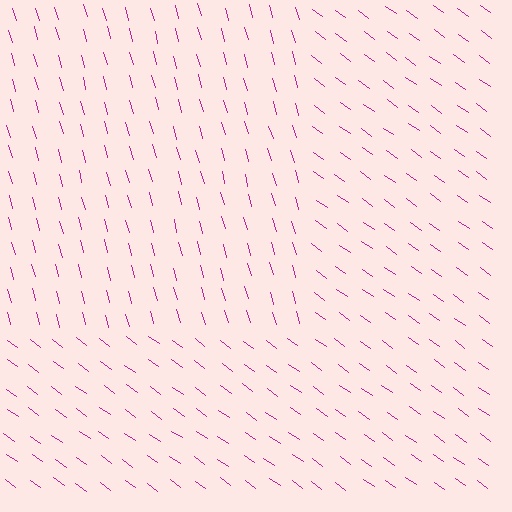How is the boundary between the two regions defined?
The boundary is defined purely by a change in line orientation (approximately 38 degrees difference). All lines are the same color and thickness.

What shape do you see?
I see a rectangle.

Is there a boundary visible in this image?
Yes, there is a texture boundary formed by a change in line orientation.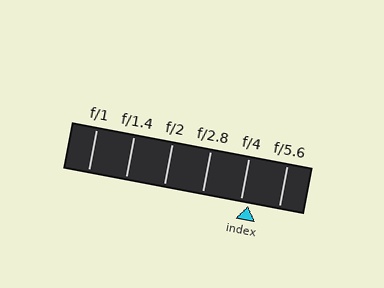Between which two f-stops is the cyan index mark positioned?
The index mark is between f/4 and f/5.6.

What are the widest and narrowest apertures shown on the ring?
The widest aperture shown is f/1 and the narrowest is f/5.6.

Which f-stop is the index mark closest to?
The index mark is closest to f/4.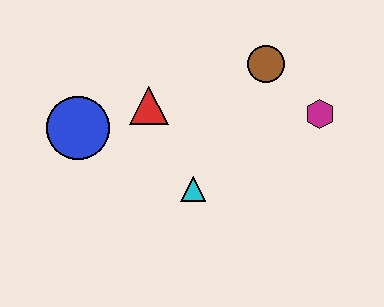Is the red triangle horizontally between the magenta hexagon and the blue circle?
Yes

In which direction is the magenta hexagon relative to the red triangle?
The magenta hexagon is to the right of the red triangle.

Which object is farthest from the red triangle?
The magenta hexagon is farthest from the red triangle.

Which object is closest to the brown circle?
The magenta hexagon is closest to the brown circle.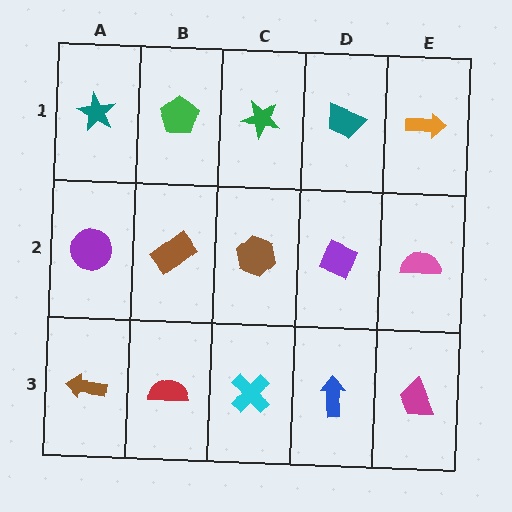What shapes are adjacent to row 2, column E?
An orange arrow (row 1, column E), a magenta trapezoid (row 3, column E), a purple diamond (row 2, column D).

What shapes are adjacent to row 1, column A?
A purple circle (row 2, column A), a green pentagon (row 1, column B).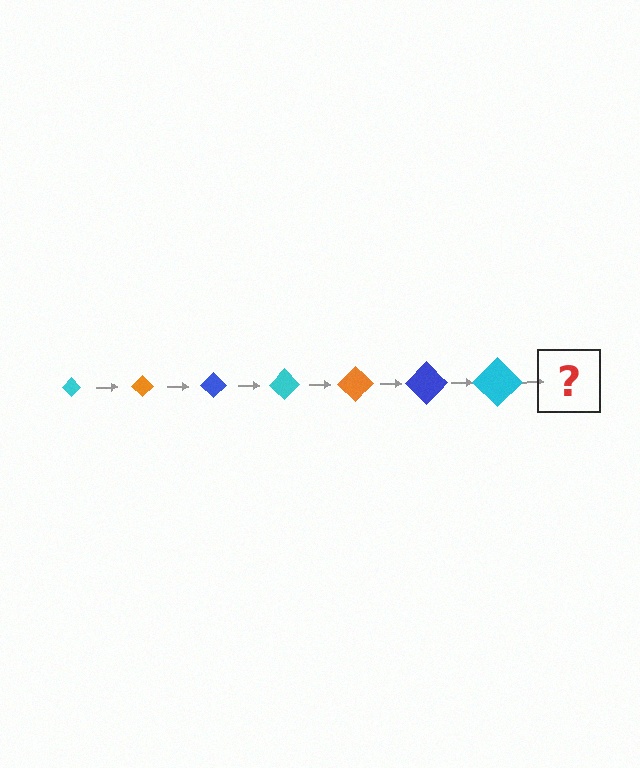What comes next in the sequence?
The next element should be an orange diamond, larger than the previous one.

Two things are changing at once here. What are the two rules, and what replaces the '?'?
The two rules are that the diamond grows larger each step and the color cycles through cyan, orange, and blue. The '?' should be an orange diamond, larger than the previous one.